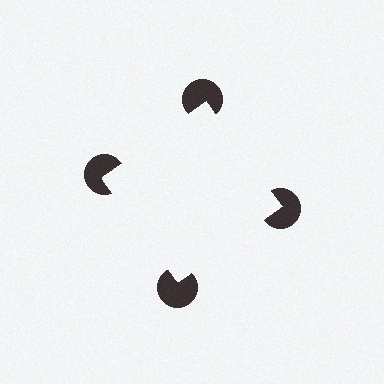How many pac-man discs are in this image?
There are 4 — one at each vertex of the illusory square.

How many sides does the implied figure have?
4 sides.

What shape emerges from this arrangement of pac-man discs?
An illusory square — its edges are inferred from the aligned wedge cuts in the pac-man discs, not physically drawn.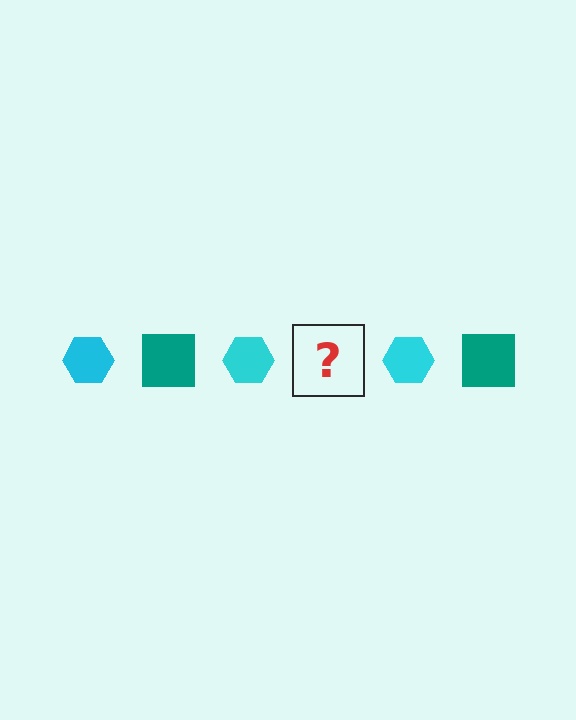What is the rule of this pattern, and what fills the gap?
The rule is that the pattern alternates between cyan hexagon and teal square. The gap should be filled with a teal square.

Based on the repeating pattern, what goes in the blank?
The blank should be a teal square.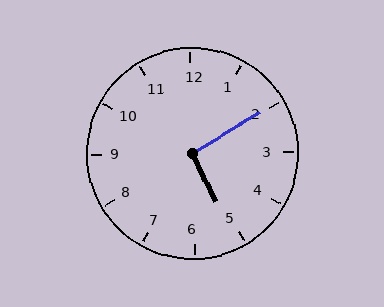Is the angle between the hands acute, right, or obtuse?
It is right.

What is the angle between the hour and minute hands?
Approximately 95 degrees.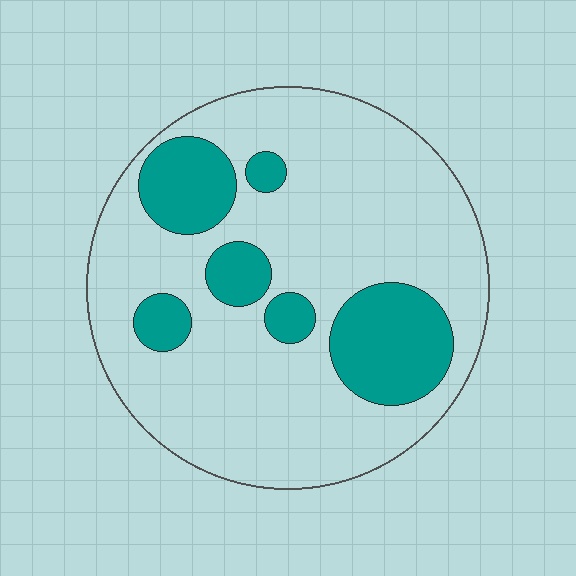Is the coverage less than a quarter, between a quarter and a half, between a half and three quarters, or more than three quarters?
Less than a quarter.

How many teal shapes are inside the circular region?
6.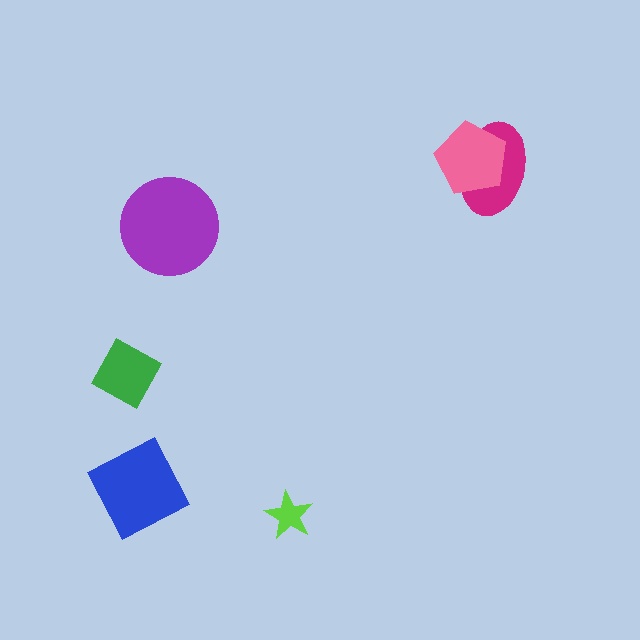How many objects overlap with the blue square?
0 objects overlap with the blue square.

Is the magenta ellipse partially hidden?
Yes, it is partially covered by another shape.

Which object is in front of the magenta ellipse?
The pink pentagon is in front of the magenta ellipse.